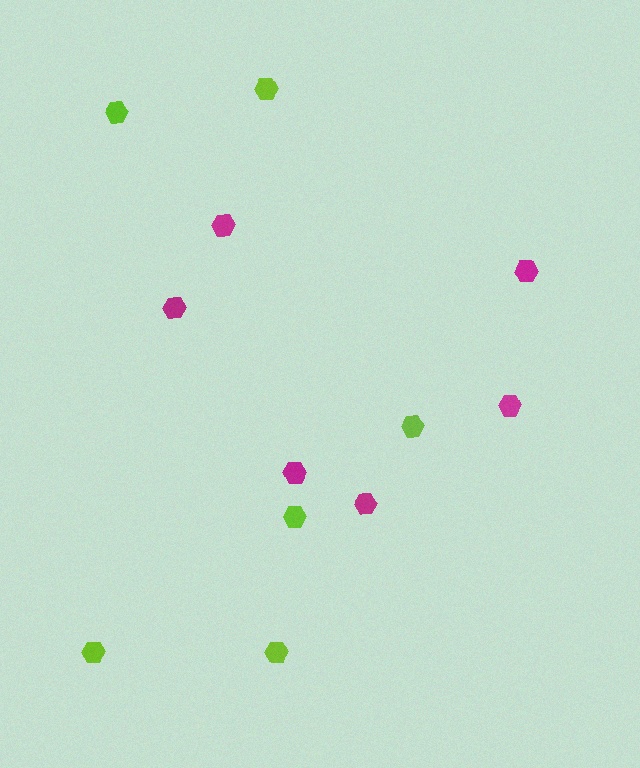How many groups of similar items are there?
There are 2 groups: one group of magenta hexagons (6) and one group of lime hexagons (6).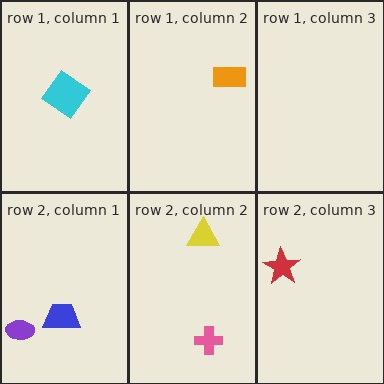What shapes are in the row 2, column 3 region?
The red star.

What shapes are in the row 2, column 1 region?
The blue trapezoid, the purple ellipse.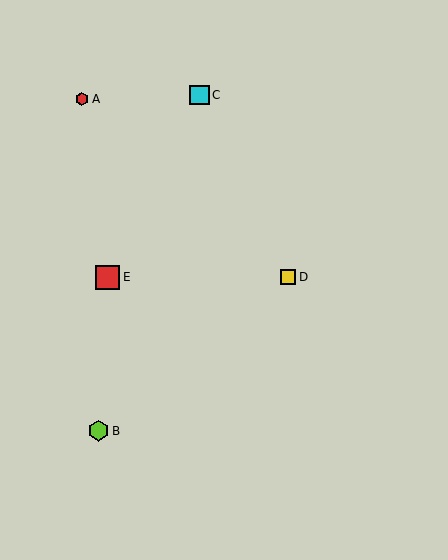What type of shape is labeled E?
Shape E is a red square.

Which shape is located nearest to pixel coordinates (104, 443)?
The lime hexagon (labeled B) at (98, 431) is nearest to that location.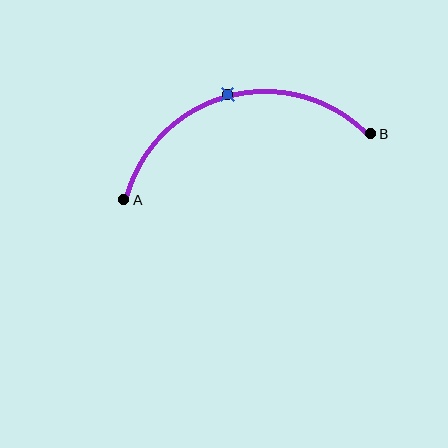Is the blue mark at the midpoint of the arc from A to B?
Yes. The blue mark lies on the arc at equal arc-length from both A and B — it is the arc midpoint.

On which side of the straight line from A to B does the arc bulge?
The arc bulges above the straight line connecting A and B.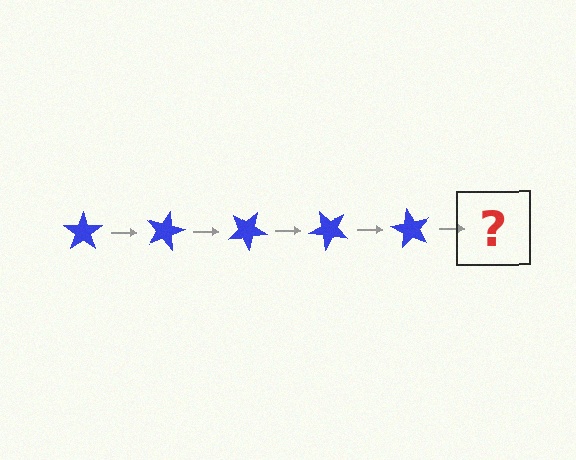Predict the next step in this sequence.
The next step is a blue star rotated 75 degrees.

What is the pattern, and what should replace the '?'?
The pattern is that the star rotates 15 degrees each step. The '?' should be a blue star rotated 75 degrees.